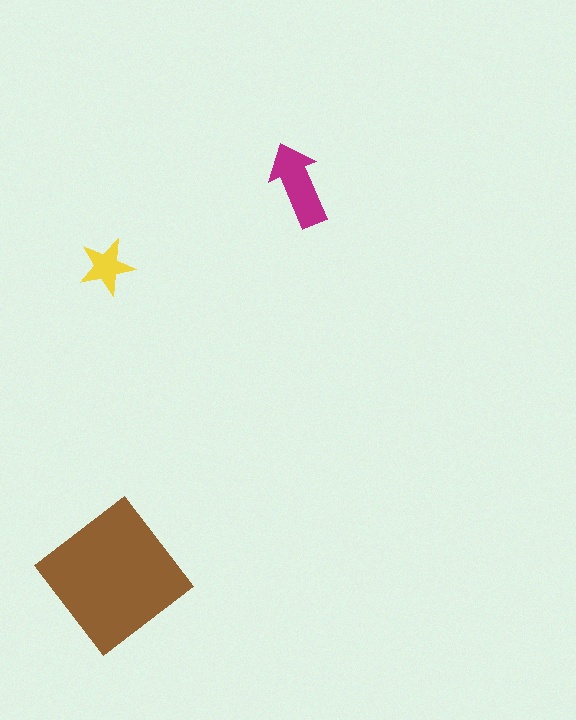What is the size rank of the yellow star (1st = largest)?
3rd.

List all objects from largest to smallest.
The brown diamond, the magenta arrow, the yellow star.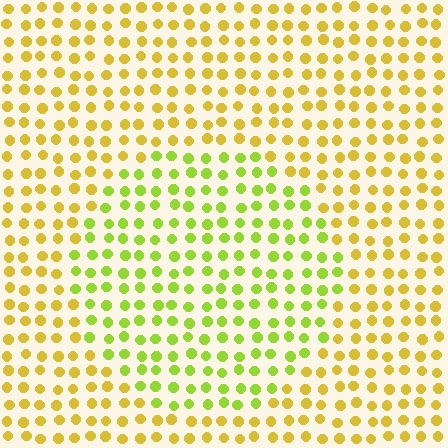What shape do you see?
I see a circle.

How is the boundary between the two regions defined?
The boundary is defined purely by a slight shift in hue (about 35 degrees). Spacing, size, and orientation are identical on both sides.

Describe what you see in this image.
The image is filled with small yellow elements in a uniform arrangement. A circle-shaped region is visible where the elements are tinted to a slightly different hue, forming a subtle color boundary.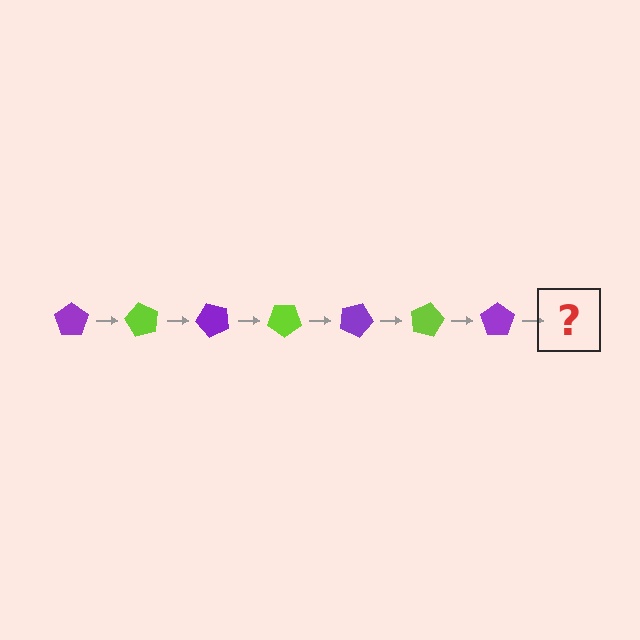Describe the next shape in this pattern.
It should be a lime pentagon, rotated 420 degrees from the start.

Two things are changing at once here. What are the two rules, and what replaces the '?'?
The two rules are that it rotates 60 degrees each step and the color cycles through purple and lime. The '?' should be a lime pentagon, rotated 420 degrees from the start.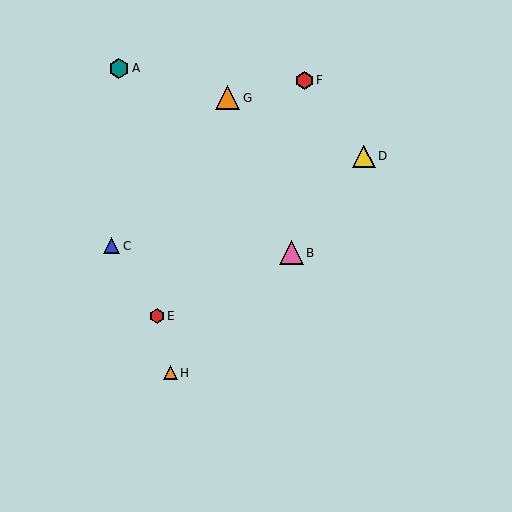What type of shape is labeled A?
Shape A is a teal hexagon.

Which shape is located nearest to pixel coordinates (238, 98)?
The orange triangle (labeled G) at (228, 98) is nearest to that location.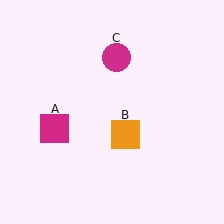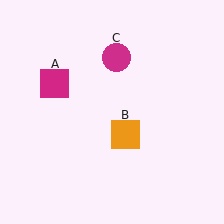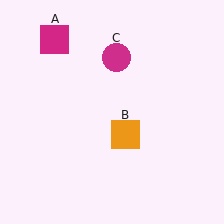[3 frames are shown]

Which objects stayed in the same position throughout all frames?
Orange square (object B) and magenta circle (object C) remained stationary.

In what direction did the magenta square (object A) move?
The magenta square (object A) moved up.